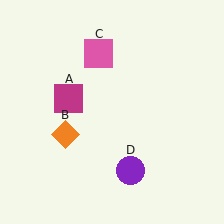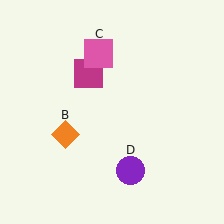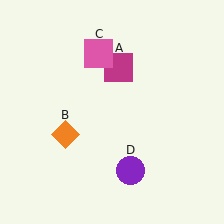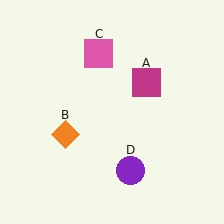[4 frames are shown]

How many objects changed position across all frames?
1 object changed position: magenta square (object A).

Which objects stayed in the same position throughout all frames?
Orange diamond (object B) and pink square (object C) and purple circle (object D) remained stationary.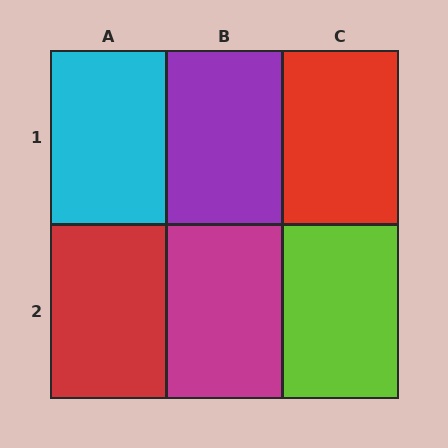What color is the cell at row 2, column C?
Lime.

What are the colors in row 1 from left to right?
Cyan, purple, red.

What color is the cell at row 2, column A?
Red.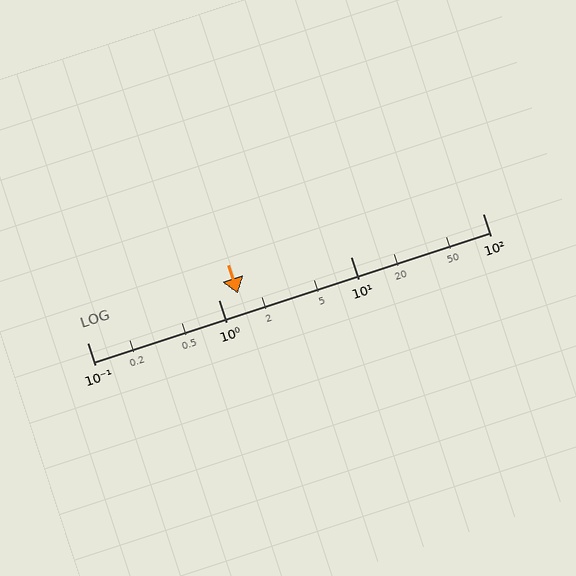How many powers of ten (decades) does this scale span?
The scale spans 3 decades, from 0.1 to 100.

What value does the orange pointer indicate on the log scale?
The pointer indicates approximately 1.4.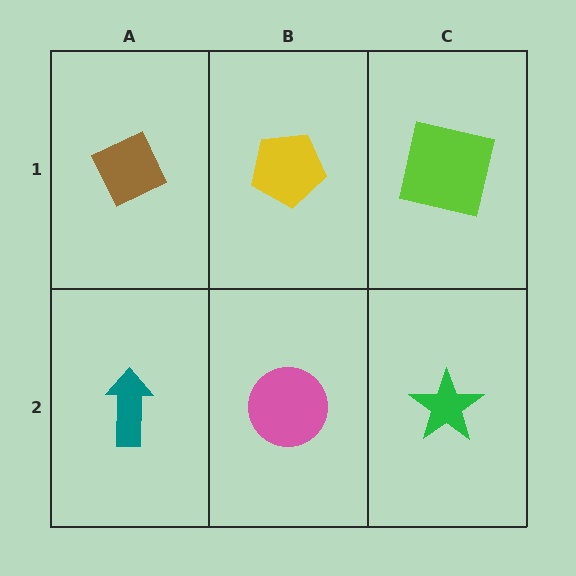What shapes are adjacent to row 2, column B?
A yellow pentagon (row 1, column B), a teal arrow (row 2, column A), a green star (row 2, column C).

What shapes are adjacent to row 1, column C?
A green star (row 2, column C), a yellow pentagon (row 1, column B).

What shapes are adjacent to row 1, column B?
A pink circle (row 2, column B), a brown diamond (row 1, column A), a lime square (row 1, column C).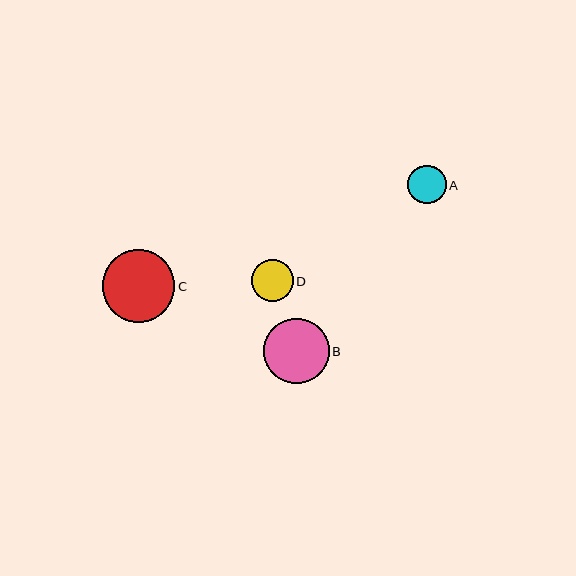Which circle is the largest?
Circle C is the largest with a size of approximately 72 pixels.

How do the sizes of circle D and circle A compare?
Circle D and circle A are approximately the same size.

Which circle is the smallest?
Circle A is the smallest with a size of approximately 39 pixels.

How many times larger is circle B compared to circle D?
Circle B is approximately 1.6 times the size of circle D.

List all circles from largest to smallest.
From largest to smallest: C, B, D, A.